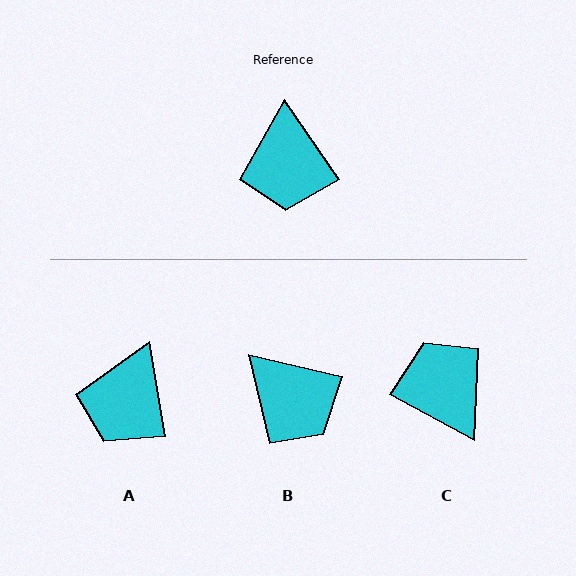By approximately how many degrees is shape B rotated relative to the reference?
Approximately 43 degrees counter-clockwise.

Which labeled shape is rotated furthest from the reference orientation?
C, about 153 degrees away.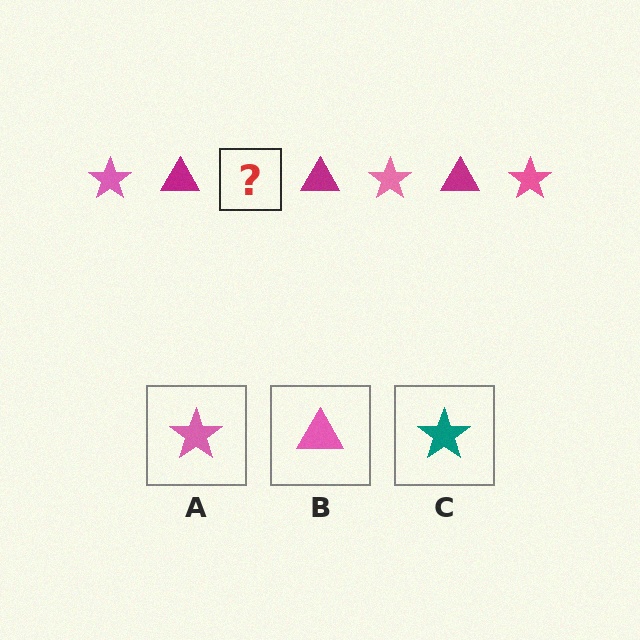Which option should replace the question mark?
Option A.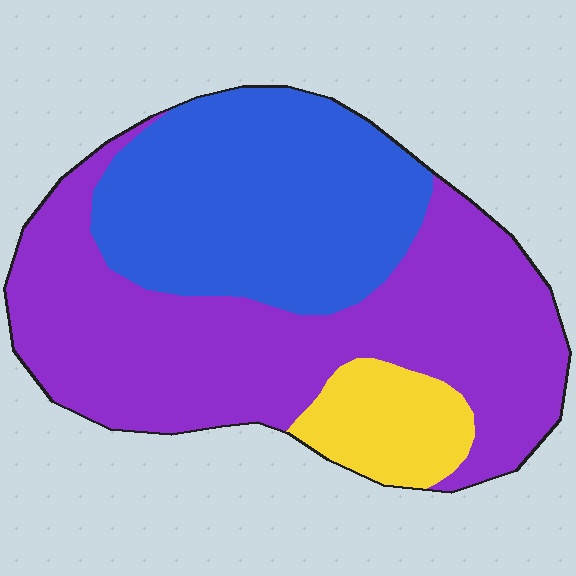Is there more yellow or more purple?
Purple.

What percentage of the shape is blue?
Blue takes up about three eighths (3/8) of the shape.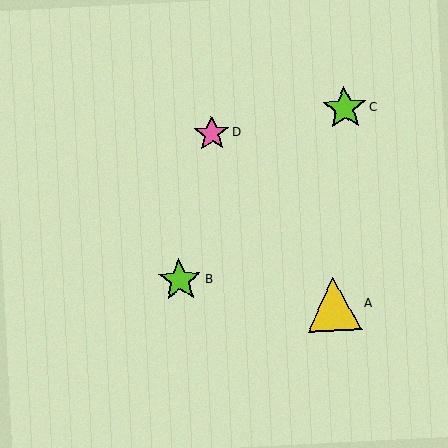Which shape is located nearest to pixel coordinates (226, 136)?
The pink star (labeled D) at (212, 134) is nearest to that location.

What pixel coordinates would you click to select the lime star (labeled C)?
Click at (344, 108) to select the lime star C.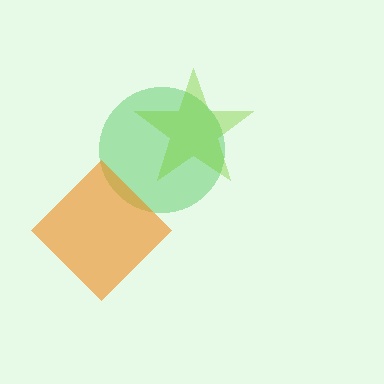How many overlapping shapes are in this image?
There are 3 overlapping shapes in the image.